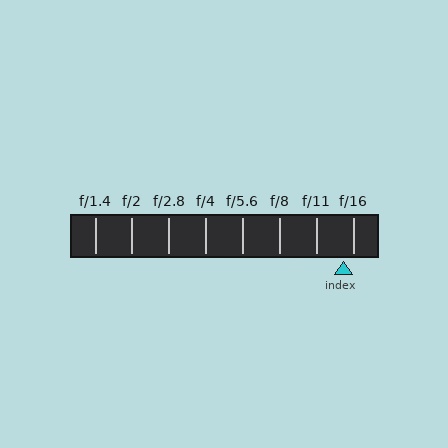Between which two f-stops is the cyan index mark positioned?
The index mark is between f/11 and f/16.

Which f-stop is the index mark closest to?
The index mark is closest to f/16.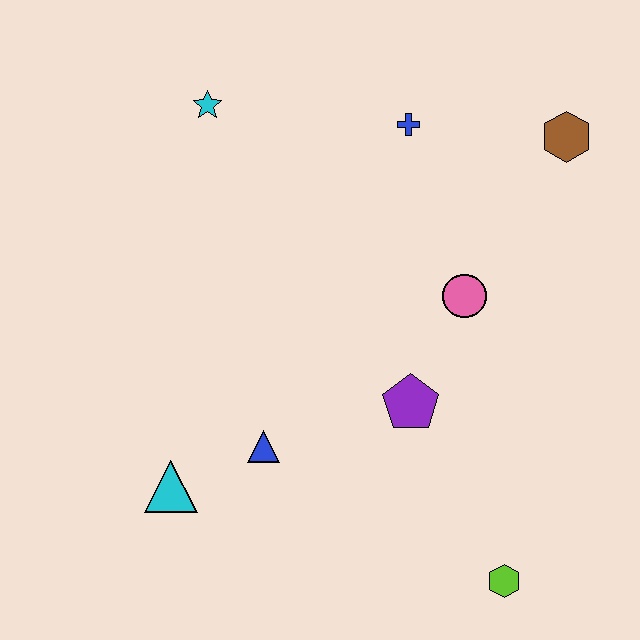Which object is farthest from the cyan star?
The lime hexagon is farthest from the cyan star.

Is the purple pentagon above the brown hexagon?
No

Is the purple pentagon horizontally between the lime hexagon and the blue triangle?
Yes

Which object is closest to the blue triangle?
The cyan triangle is closest to the blue triangle.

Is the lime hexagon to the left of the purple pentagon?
No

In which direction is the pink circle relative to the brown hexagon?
The pink circle is below the brown hexagon.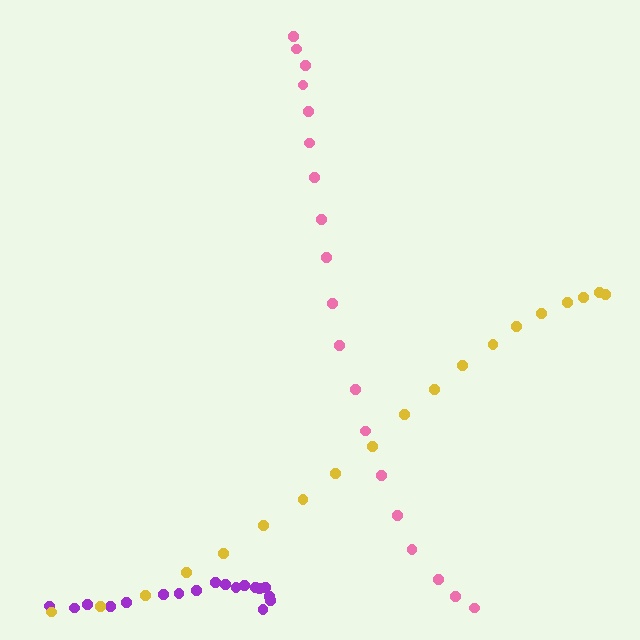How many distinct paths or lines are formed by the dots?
There are 3 distinct paths.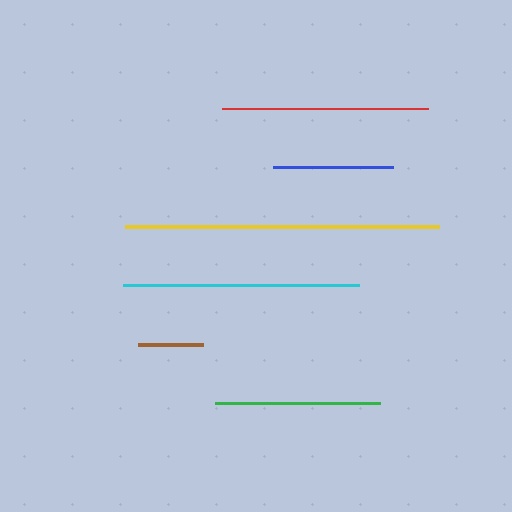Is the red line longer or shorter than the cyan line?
The cyan line is longer than the red line.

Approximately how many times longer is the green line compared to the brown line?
The green line is approximately 2.5 times the length of the brown line.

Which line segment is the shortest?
The brown line is the shortest at approximately 65 pixels.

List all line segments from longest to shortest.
From longest to shortest: yellow, cyan, red, green, blue, brown.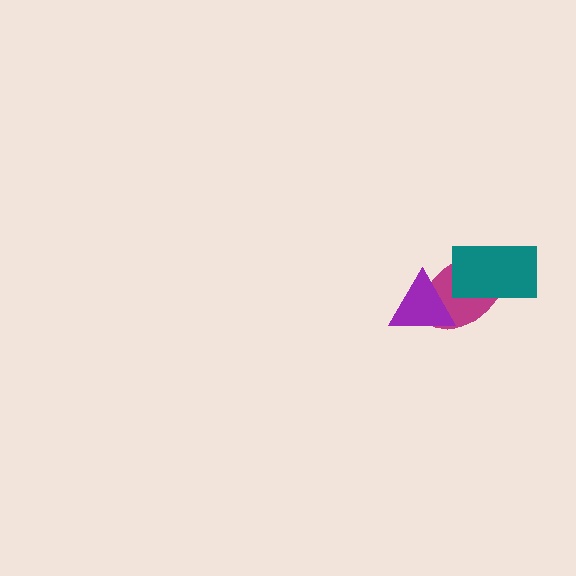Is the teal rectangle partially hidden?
No, no other shape covers it.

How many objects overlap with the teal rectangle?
1 object overlaps with the teal rectangle.